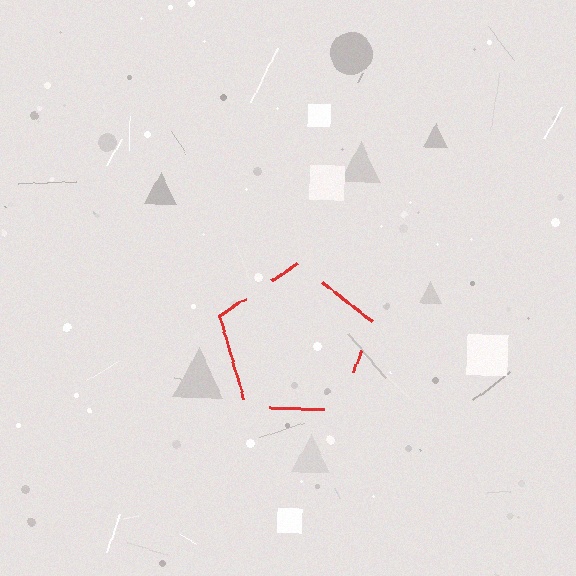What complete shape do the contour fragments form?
The contour fragments form a pentagon.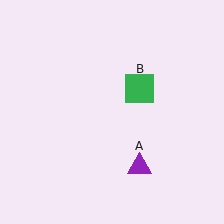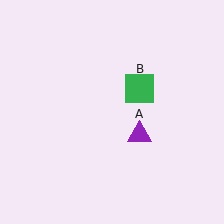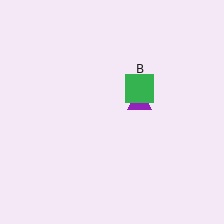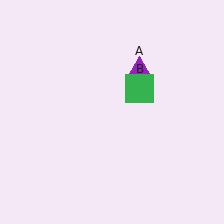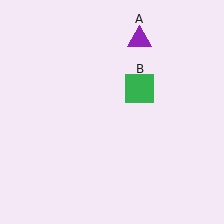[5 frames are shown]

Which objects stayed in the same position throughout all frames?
Green square (object B) remained stationary.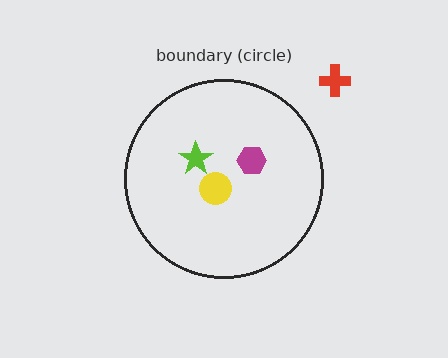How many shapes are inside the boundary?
3 inside, 1 outside.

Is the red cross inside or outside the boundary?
Outside.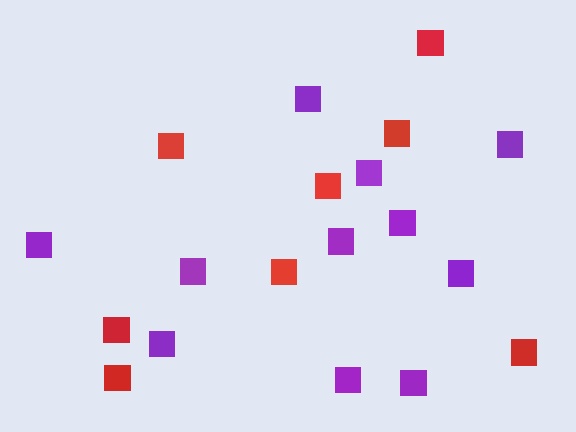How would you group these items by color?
There are 2 groups: one group of purple squares (11) and one group of red squares (8).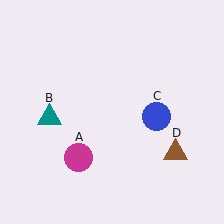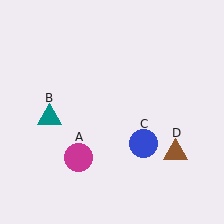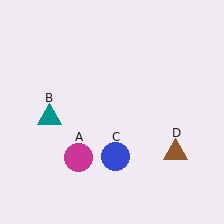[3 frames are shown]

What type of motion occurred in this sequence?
The blue circle (object C) rotated clockwise around the center of the scene.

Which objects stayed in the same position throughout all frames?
Magenta circle (object A) and teal triangle (object B) and brown triangle (object D) remained stationary.